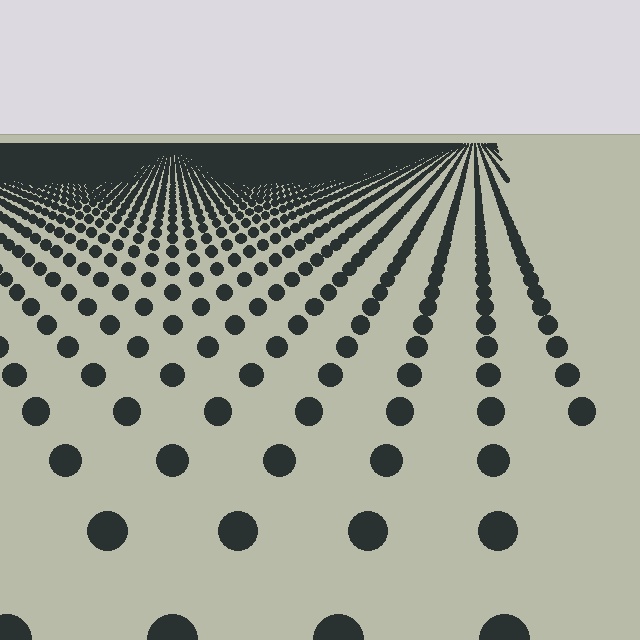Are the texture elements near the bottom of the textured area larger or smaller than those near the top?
Larger. Near the bottom, elements are closer to the viewer and appear at a bigger on-screen size.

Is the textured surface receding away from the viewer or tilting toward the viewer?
The surface is receding away from the viewer. Texture elements get smaller and denser toward the top.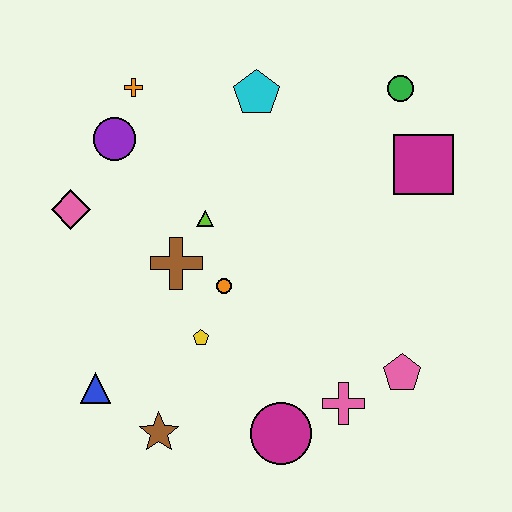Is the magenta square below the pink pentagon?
No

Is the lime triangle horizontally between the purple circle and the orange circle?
Yes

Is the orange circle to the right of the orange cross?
Yes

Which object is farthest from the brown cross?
The green circle is farthest from the brown cross.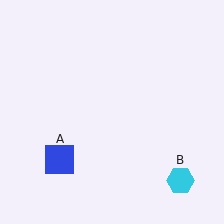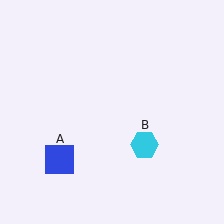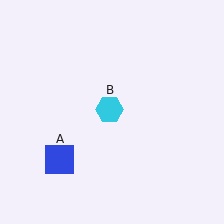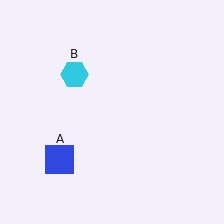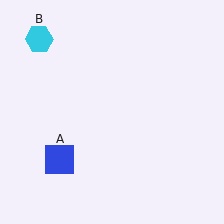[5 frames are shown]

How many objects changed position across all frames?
1 object changed position: cyan hexagon (object B).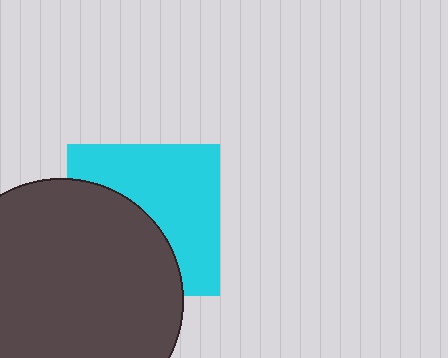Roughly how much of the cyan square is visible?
About half of it is visible (roughly 55%).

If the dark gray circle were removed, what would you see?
You would see the complete cyan square.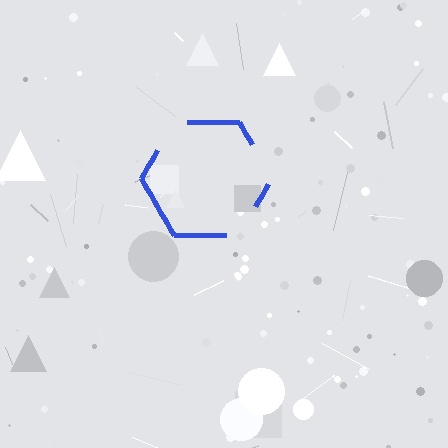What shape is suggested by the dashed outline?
The dashed outline suggests a hexagon.